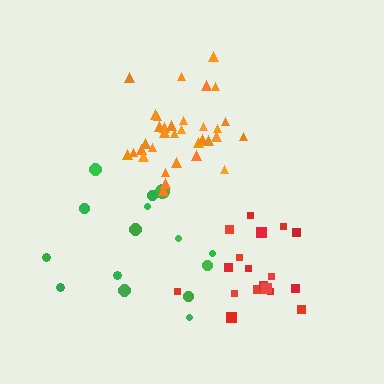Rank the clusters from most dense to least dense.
orange, red, green.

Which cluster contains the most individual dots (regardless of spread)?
Orange (35).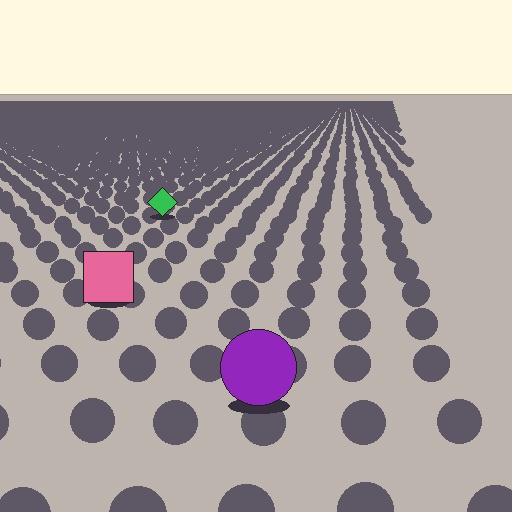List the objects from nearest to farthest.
From nearest to farthest: the purple circle, the pink square, the green diamond.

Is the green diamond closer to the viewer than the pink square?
No. The pink square is closer — you can tell from the texture gradient: the ground texture is coarser near it.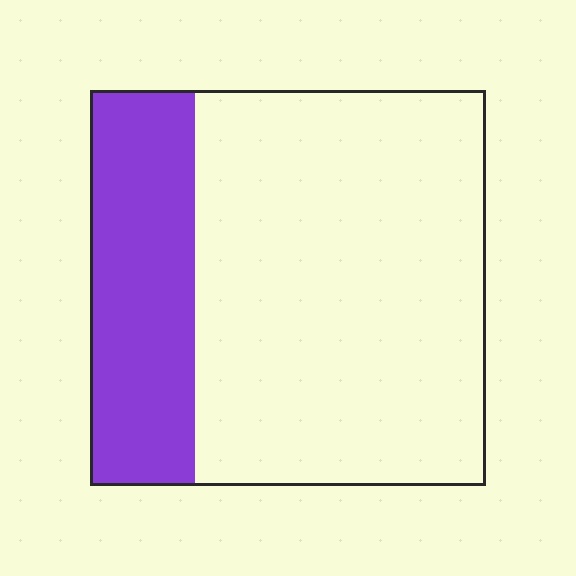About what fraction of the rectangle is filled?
About one quarter (1/4).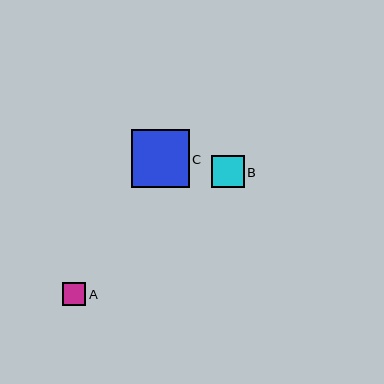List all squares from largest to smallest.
From largest to smallest: C, B, A.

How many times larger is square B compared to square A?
Square B is approximately 1.4 times the size of square A.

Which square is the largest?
Square C is the largest with a size of approximately 58 pixels.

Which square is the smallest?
Square A is the smallest with a size of approximately 23 pixels.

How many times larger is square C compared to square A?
Square C is approximately 2.5 times the size of square A.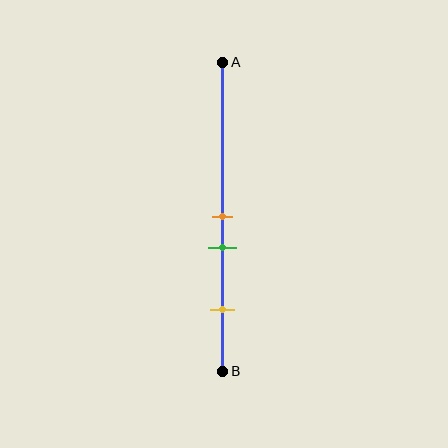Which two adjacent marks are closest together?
The orange and green marks are the closest adjacent pair.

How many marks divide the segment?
There are 3 marks dividing the segment.